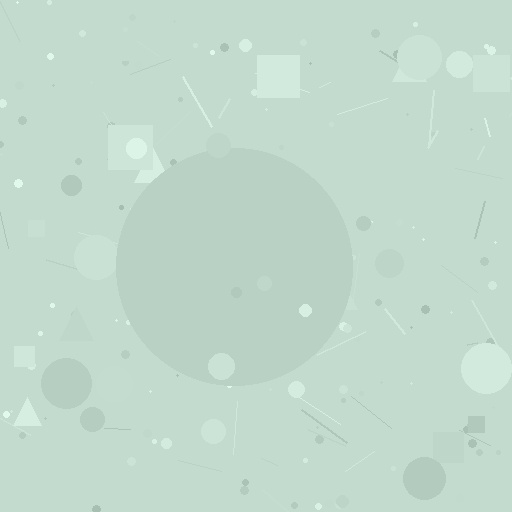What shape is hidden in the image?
A circle is hidden in the image.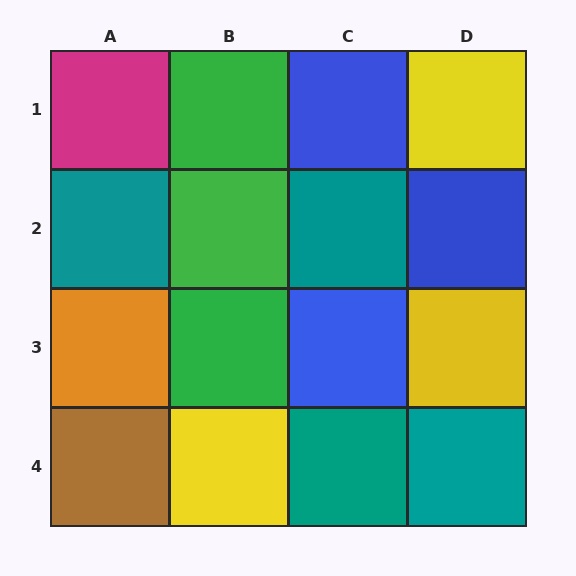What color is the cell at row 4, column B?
Yellow.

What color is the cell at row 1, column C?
Blue.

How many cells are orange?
1 cell is orange.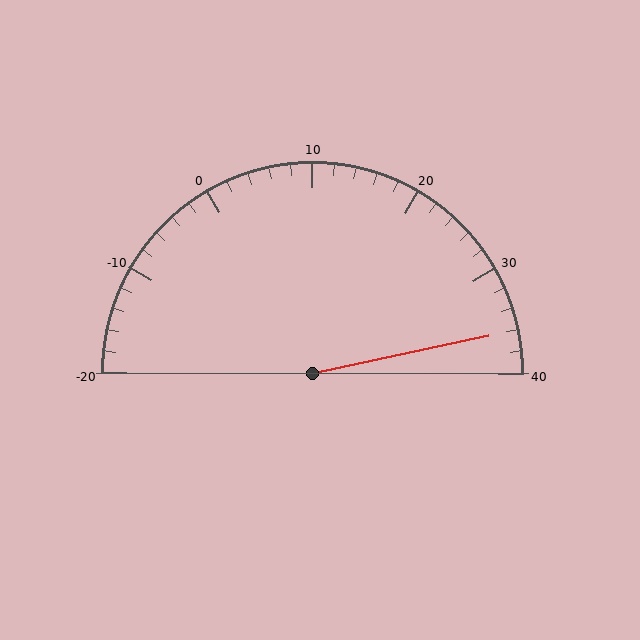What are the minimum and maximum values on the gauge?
The gauge ranges from -20 to 40.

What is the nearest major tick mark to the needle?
The nearest major tick mark is 40.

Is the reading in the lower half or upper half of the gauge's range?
The reading is in the upper half of the range (-20 to 40).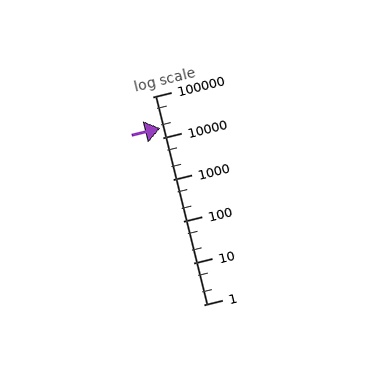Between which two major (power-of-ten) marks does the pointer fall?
The pointer is between 10000 and 100000.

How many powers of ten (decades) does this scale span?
The scale spans 5 decades, from 1 to 100000.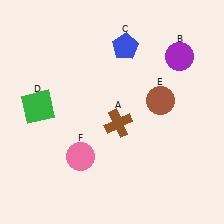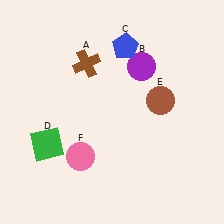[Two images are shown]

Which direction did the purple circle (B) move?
The purple circle (B) moved left.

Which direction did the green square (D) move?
The green square (D) moved down.